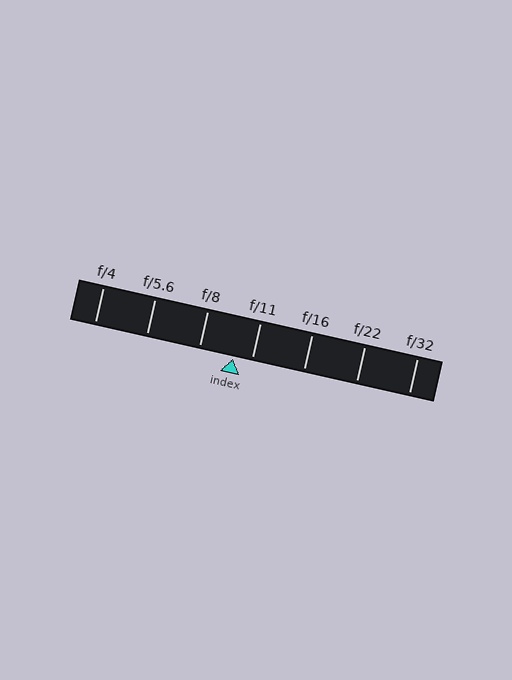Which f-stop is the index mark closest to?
The index mark is closest to f/11.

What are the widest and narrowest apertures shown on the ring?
The widest aperture shown is f/4 and the narrowest is f/32.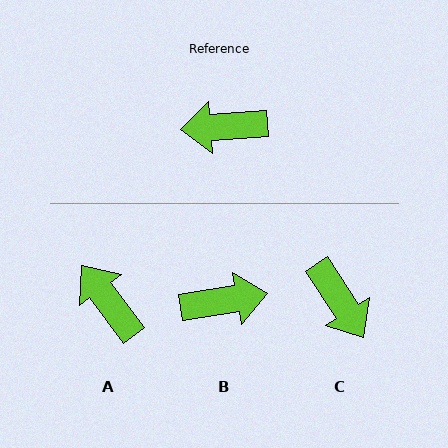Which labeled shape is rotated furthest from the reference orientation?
B, about 175 degrees away.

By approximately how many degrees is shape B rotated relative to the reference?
Approximately 175 degrees clockwise.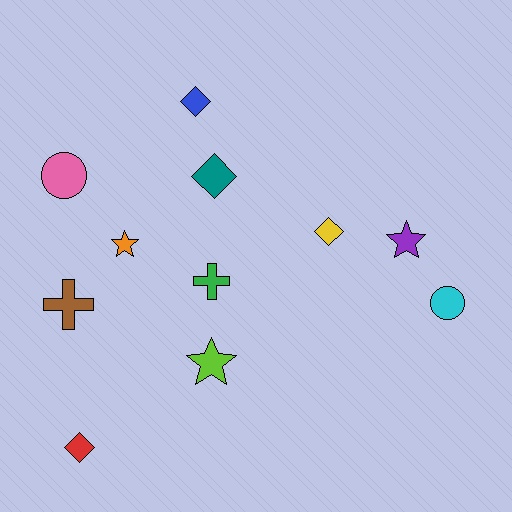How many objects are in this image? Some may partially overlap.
There are 11 objects.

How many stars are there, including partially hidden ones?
There are 3 stars.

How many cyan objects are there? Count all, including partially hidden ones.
There is 1 cyan object.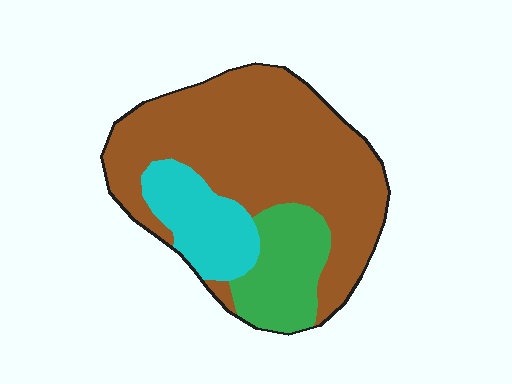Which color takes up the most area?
Brown, at roughly 65%.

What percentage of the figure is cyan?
Cyan takes up about one sixth (1/6) of the figure.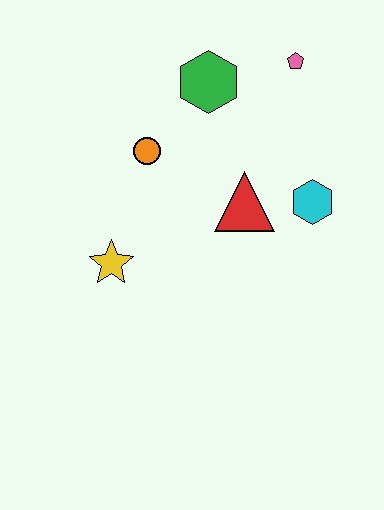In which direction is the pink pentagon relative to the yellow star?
The pink pentagon is above the yellow star.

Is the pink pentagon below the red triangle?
No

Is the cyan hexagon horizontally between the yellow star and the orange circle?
No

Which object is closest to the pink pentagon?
The green hexagon is closest to the pink pentagon.